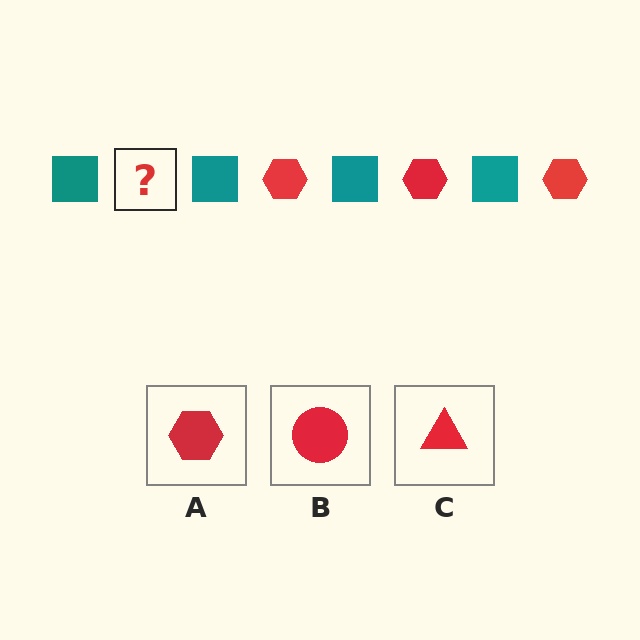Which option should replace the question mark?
Option A.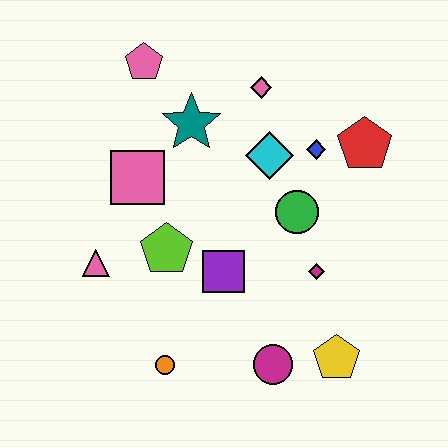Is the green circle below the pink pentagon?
Yes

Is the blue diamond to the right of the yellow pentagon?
No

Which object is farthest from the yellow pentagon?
The pink pentagon is farthest from the yellow pentagon.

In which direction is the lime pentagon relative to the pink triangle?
The lime pentagon is to the right of the pink triangle.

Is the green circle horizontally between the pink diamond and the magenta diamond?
Yes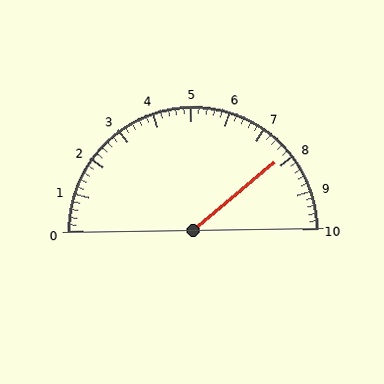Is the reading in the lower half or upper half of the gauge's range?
The reading is in the upper half of the range (0 to 10).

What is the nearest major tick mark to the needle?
The nearest major tick mark is 8.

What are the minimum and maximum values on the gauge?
The gauge ranges from 0 to 10.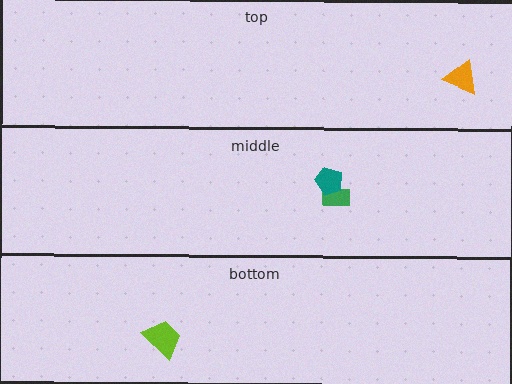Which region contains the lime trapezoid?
The bottom region.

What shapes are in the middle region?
The green rectangle, the teal pentagon.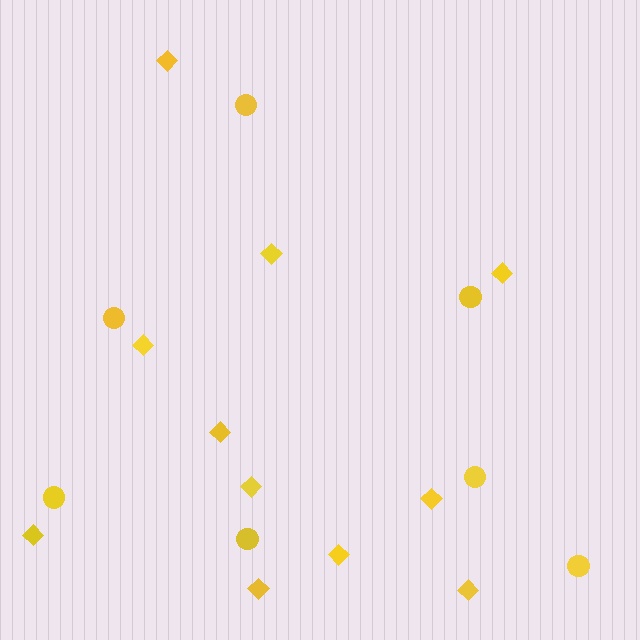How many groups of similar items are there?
There are 2 groups: one group of diamonds (11) and one group of circles (7).